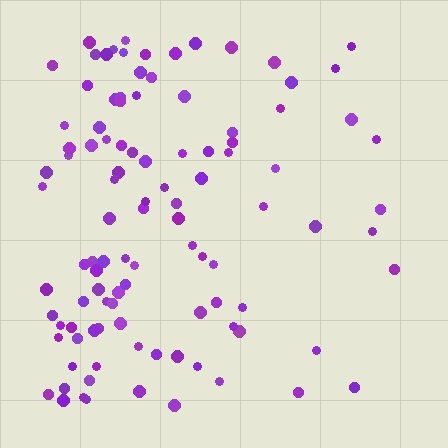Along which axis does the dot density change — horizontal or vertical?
Horizontal.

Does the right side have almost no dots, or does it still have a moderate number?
Still a moderate number, just noticeably fewer than the left.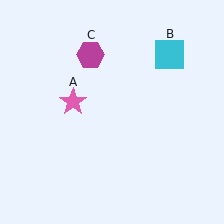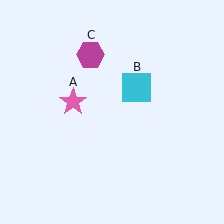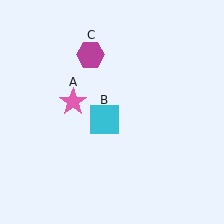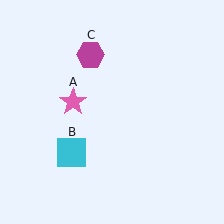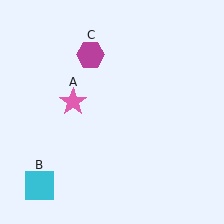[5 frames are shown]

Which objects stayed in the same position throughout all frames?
Pink star (object A) and magenta hexagon (object C) remained stationary.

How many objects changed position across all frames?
1 object changed position: cyan square (object B).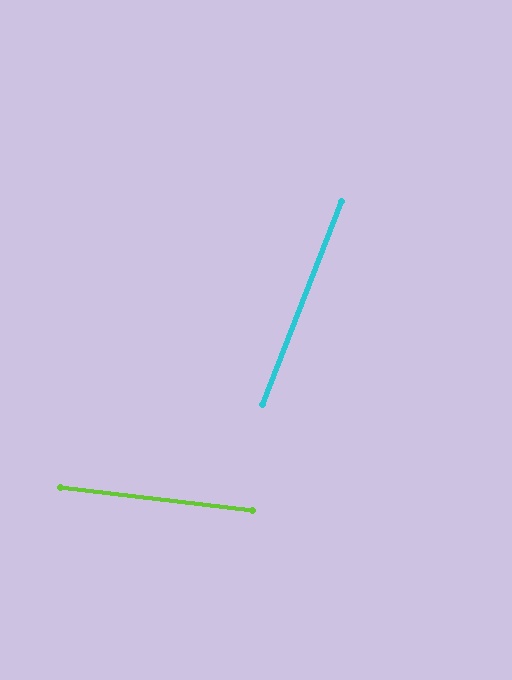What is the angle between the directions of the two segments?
Approximately 76 degrees.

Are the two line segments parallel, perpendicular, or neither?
Neither parallel nor perpendicular — they differ by about 76°.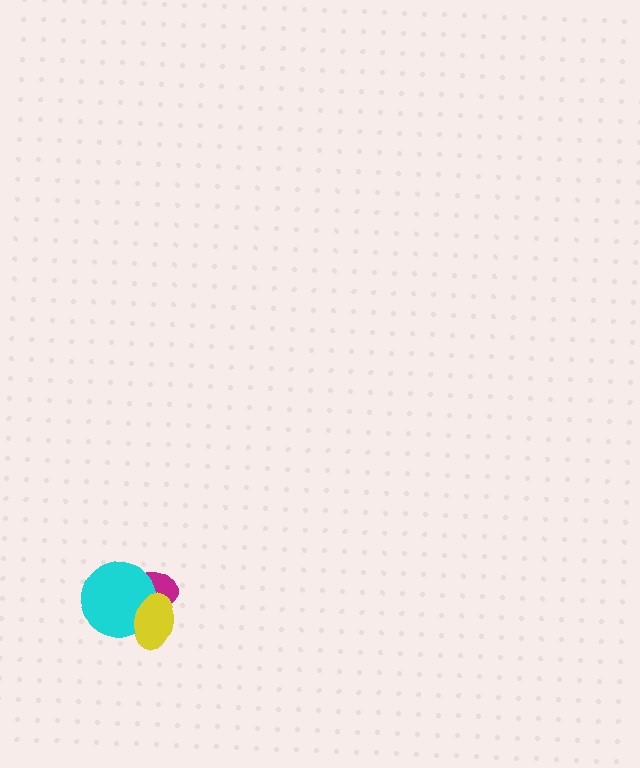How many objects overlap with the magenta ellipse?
2 objects overlap with the magenta ellipse.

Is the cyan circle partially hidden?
Yes, it is partially covered by another shape.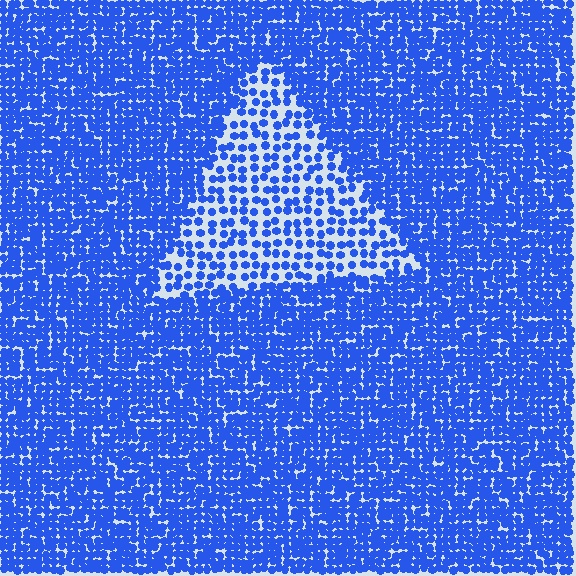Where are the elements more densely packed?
The elements are more densely packed outside the triangle boundary.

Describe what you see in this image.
The image contains small blue elements arranged at two different densities. A triangle-shaped region is visible where the elements are less densely packed than the surrounding area.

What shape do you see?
I see a triangle.